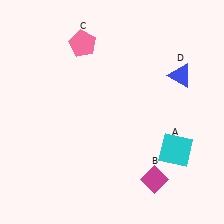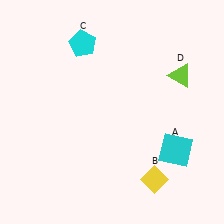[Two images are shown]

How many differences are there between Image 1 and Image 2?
There are 3 differences between the two images.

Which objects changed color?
B changed from magenta to yellow. C changed from pink to cyan. D changed from blue to lime.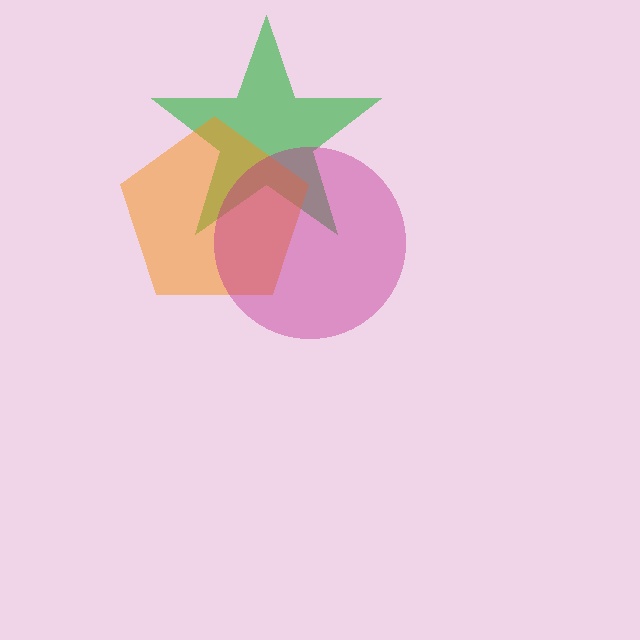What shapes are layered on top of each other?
The layered shapes are: a green star, an orange pentagon, a magenta circle.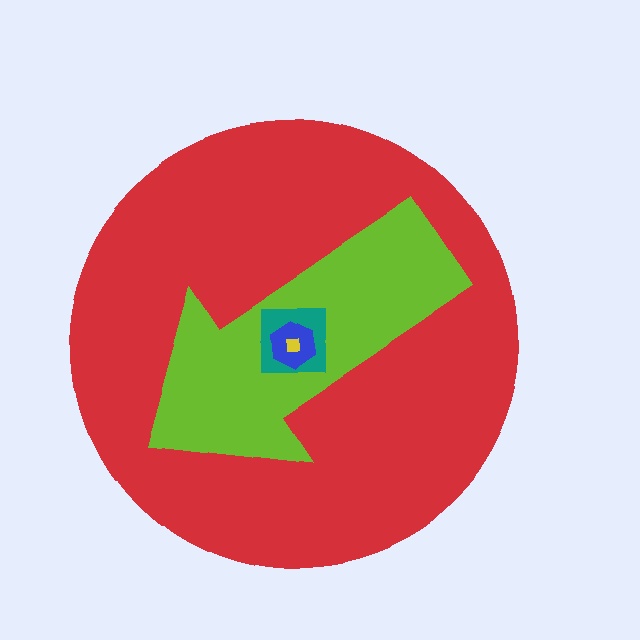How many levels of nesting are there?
5.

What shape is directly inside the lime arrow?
The teal square.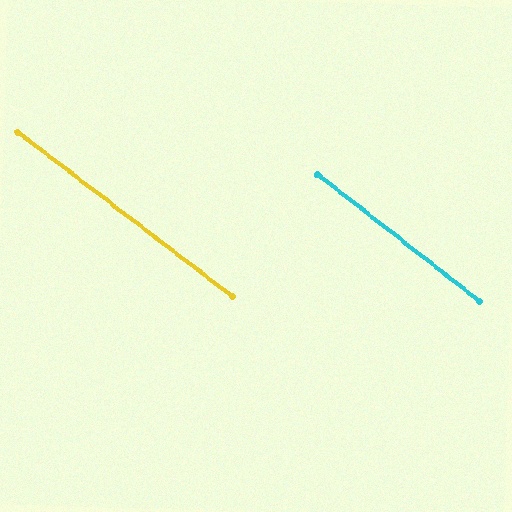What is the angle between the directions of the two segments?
Approximately 1 degree.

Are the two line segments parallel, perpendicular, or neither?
Parallel — their directions differ by only 0.9°.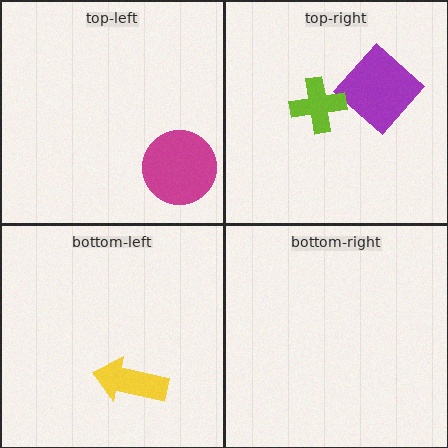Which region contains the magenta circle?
The top-left region.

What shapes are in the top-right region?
The purple diamond, the lime cross.